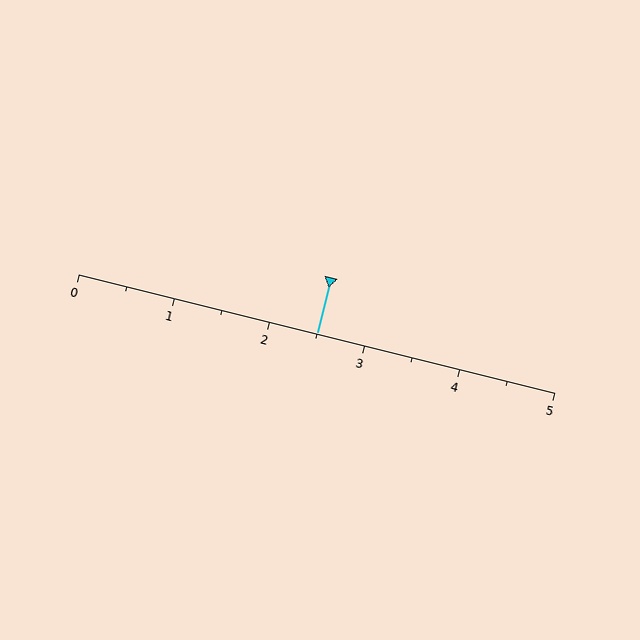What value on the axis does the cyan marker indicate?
The marker indicates approximately 2.5.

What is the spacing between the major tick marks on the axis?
The major ticks are spaced 1 apart.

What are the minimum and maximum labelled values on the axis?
The axis runs from 0 to 5.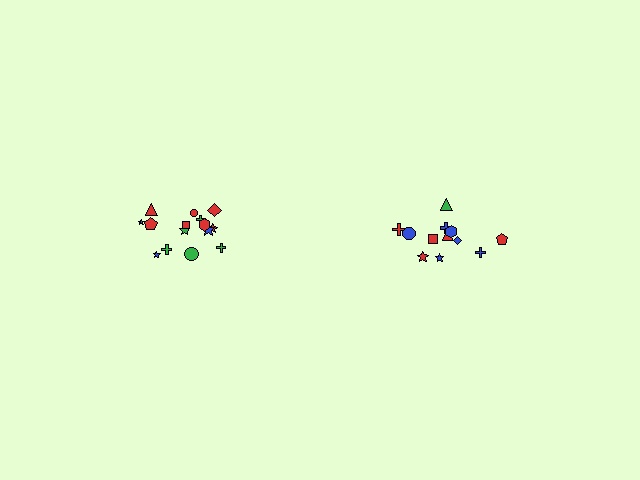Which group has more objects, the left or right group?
The left group.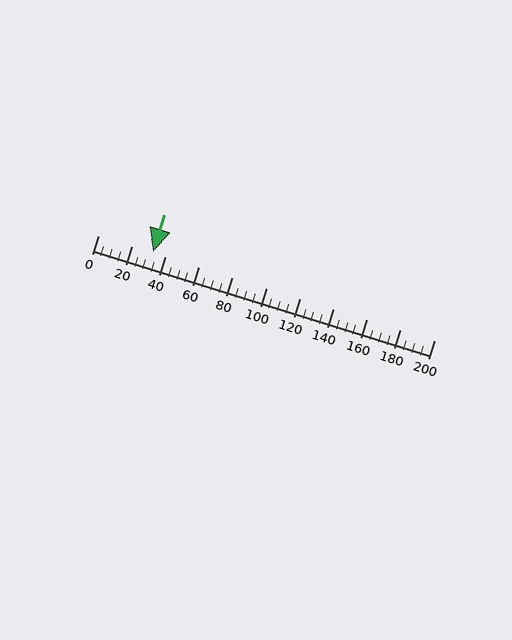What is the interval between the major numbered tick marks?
The major tick marks are spaced 20 units apart.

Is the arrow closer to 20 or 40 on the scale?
The arrow is closer to 40.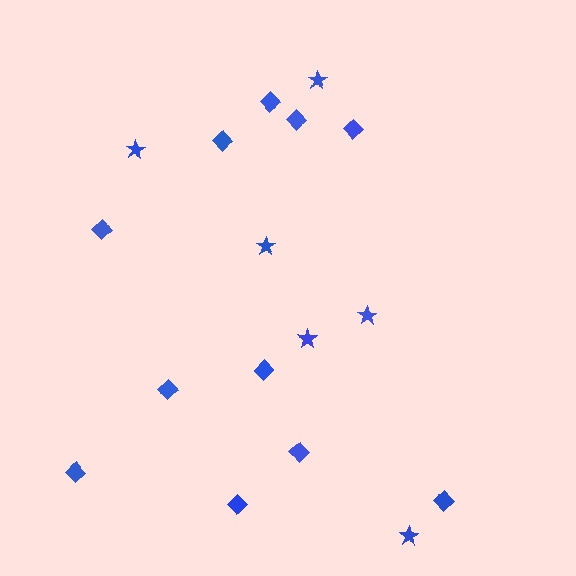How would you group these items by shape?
There are 2 groups: one group of diamonds (11) and one group of stars (6).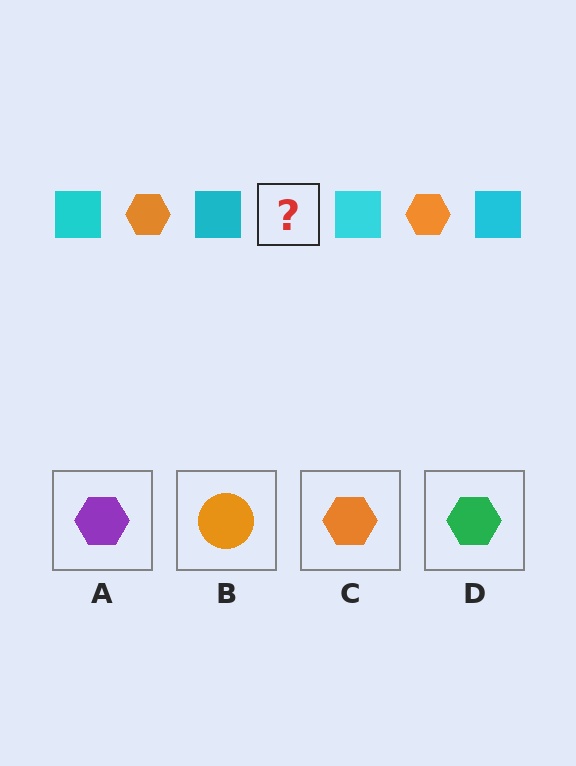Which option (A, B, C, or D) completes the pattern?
C.